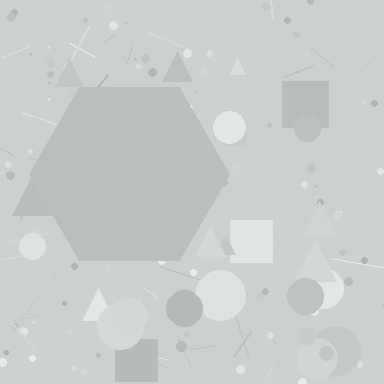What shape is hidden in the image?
A hexagon is hidden in the image.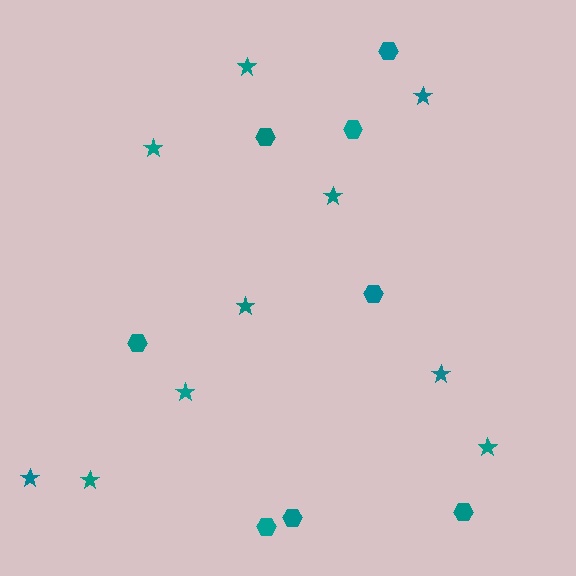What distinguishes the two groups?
There are 2 groups: one group of stars (10) and one group of hexagons (8).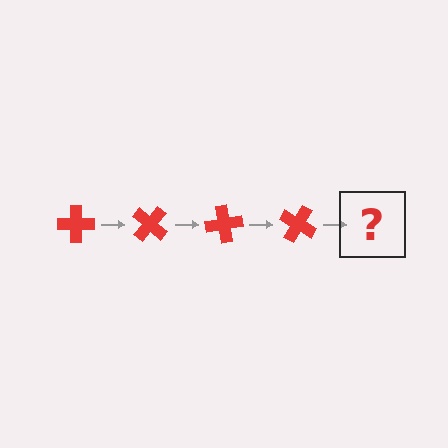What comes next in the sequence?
The next element should be a red cross rotated 160 degrees.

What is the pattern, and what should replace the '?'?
The pattern is that the cross rotates 40 degrees each step. The '?' should be a red cross rotated 160 degrees.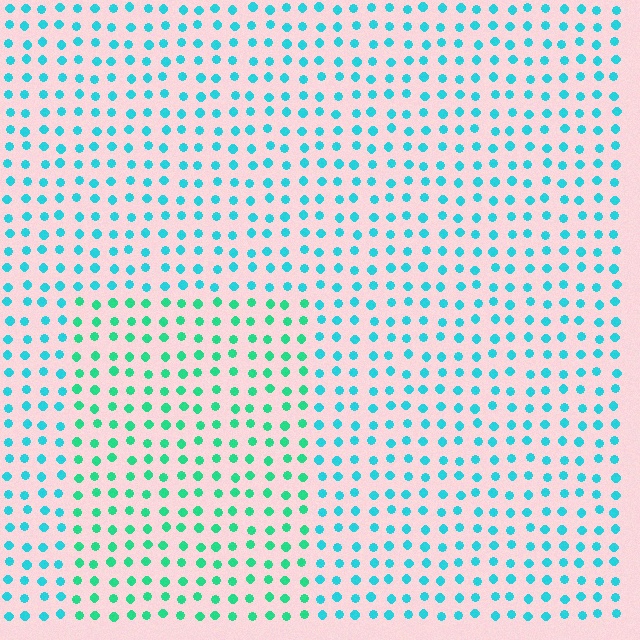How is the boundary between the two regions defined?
The boundary is defined purely by a slight shift in hue (about 31 degrees). Spacing, size, and orientation are identical on both sides.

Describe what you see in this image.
The image is filled with small cyan elements in a uniform arrangement. A rectangle-shaped region is visible where the elements are tinted to a slightly different hue, forming a subtle color boundary.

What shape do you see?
I see a rectangle.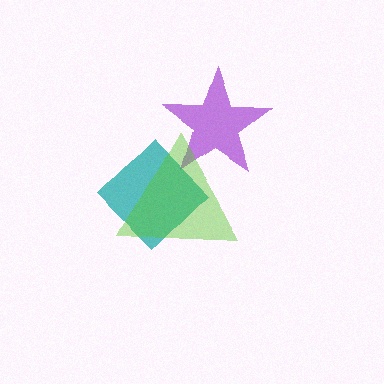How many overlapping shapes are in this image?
There are 3 overlapping shapes in the image.